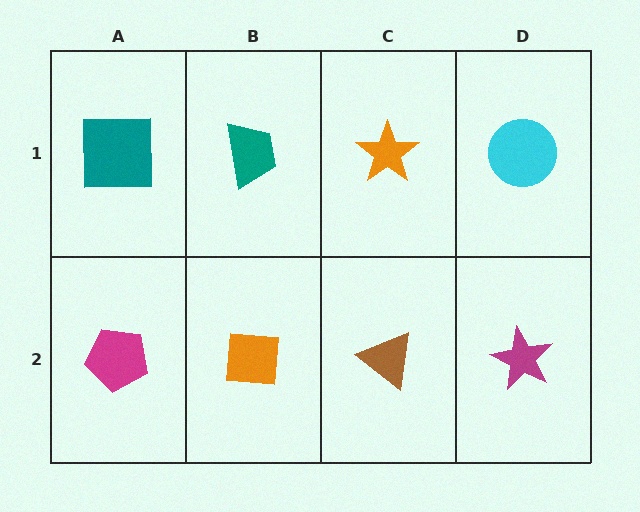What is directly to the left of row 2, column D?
A brown triangle.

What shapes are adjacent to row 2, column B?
A teal trapezoid (row 1, column B), a magenta pentagon (row 2, column A), a brown triangle (row 2, column C).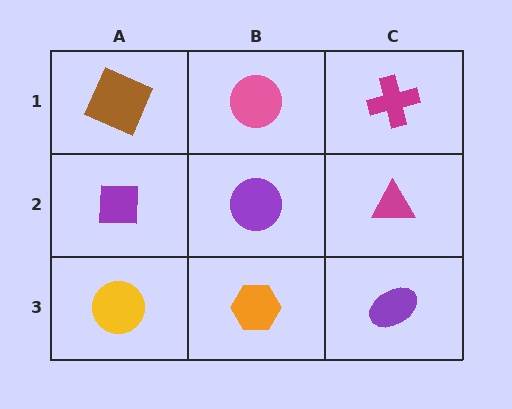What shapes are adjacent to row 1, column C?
A magenta triangle (row 2, column C), a pink circle (row 1, column B).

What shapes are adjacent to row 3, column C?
A magenta triangle (row 2, column C), an orange hexagon (row 3, column B).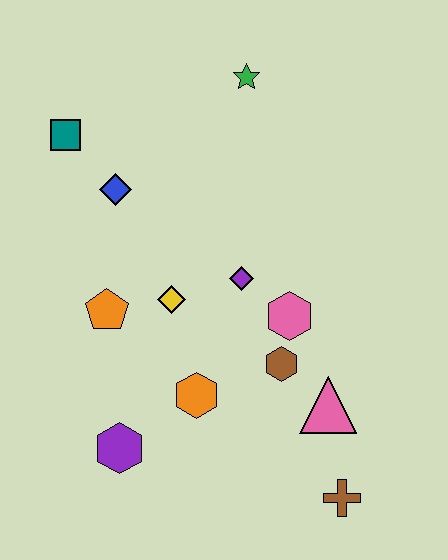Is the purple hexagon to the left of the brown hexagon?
Yes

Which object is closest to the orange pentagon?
The yellow diamond is closest to the orange pentagon.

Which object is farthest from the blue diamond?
The brown cross is farthest from the blue diamond.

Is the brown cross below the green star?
Yes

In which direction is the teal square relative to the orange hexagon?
The teal square is above the orange hexagon.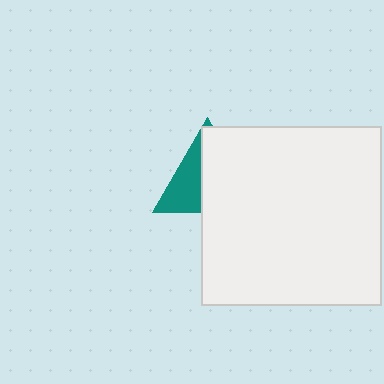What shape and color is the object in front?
The object in front is a white square.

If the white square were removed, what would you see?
You would see the complete teal triangle.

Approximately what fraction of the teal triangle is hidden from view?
Roughly 59% of the teal triangle is hidden behind the white square.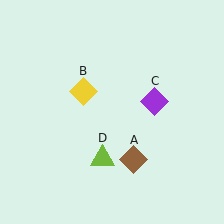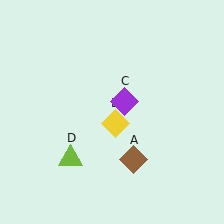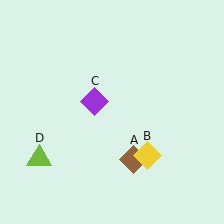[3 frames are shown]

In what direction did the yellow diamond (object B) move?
The yellow diamond (object B) moved down and to the right.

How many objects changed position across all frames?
3 objects changed position: yellow diamond (object B), purple diamond (object C), lime triangle (object D).